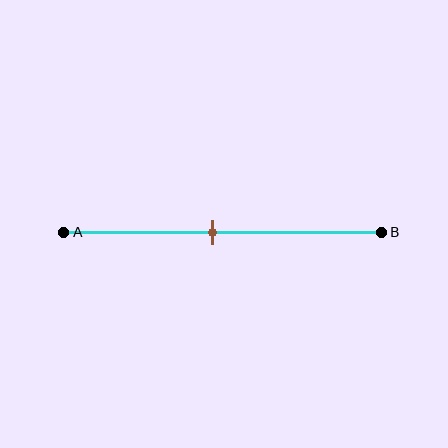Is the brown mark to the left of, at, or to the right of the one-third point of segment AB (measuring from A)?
The brown mark is to the right of the one-third point of segment AB.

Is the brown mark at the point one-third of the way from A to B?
No, the mark is at about 45% from A, not at the 33% one-third point.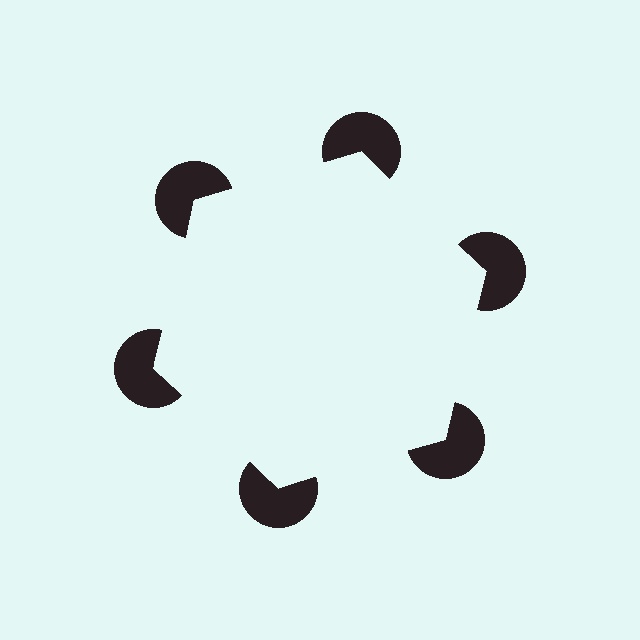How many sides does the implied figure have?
6 sides.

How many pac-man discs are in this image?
There are 6 — one at each vertex of the illusory hexagon.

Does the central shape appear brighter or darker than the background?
It typically appears slightly brighter than the background, even though no actual brightness change is drawn.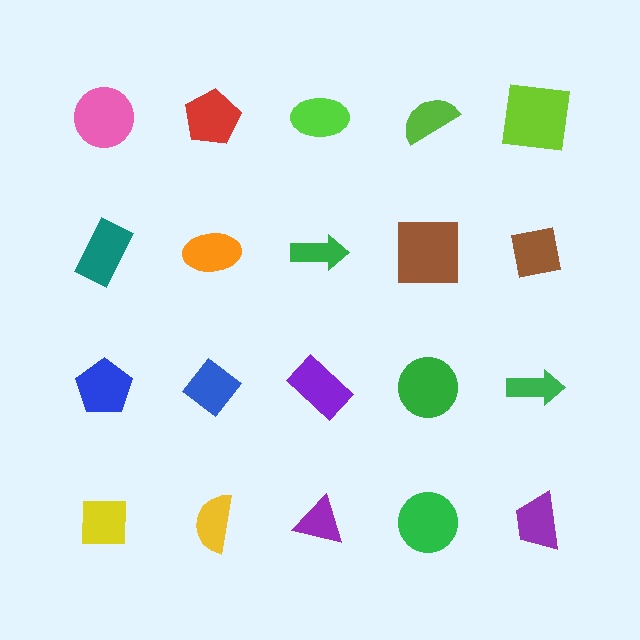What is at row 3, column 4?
A green circle.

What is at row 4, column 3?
A purple triangle.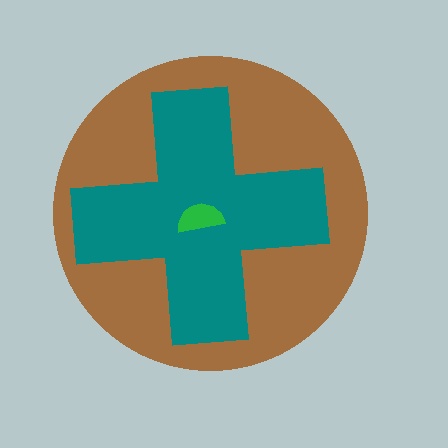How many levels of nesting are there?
3.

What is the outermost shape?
The brown circle.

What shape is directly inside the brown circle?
The teal cross.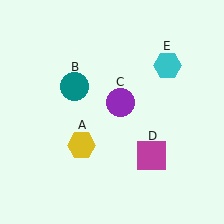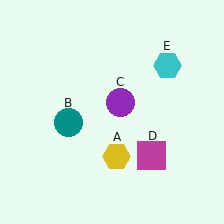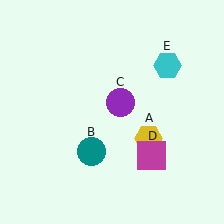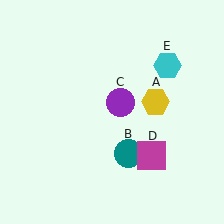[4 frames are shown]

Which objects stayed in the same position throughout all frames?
Purple circle (object C) and magenta square (object D) and cyan hexagon (object E) remained stationary.